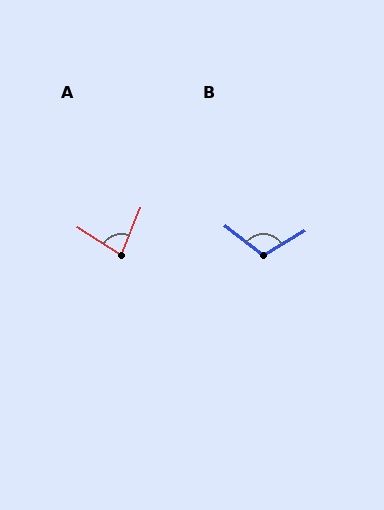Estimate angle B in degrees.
Approximately 111 degrees.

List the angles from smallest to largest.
A (81°), B (111°).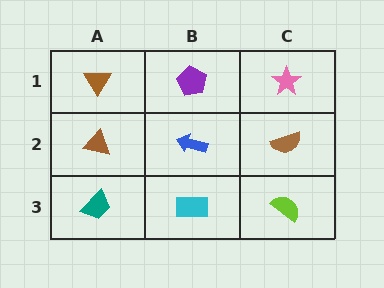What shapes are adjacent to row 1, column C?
A brown semicircle (row 2, column C), a purple pentagon (row 1, column B).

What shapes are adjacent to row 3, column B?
A blue arrow (row 2, column B), a teal trapezoid (row 3, column A), a lime semicircle (row 3, column C).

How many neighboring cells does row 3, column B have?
3.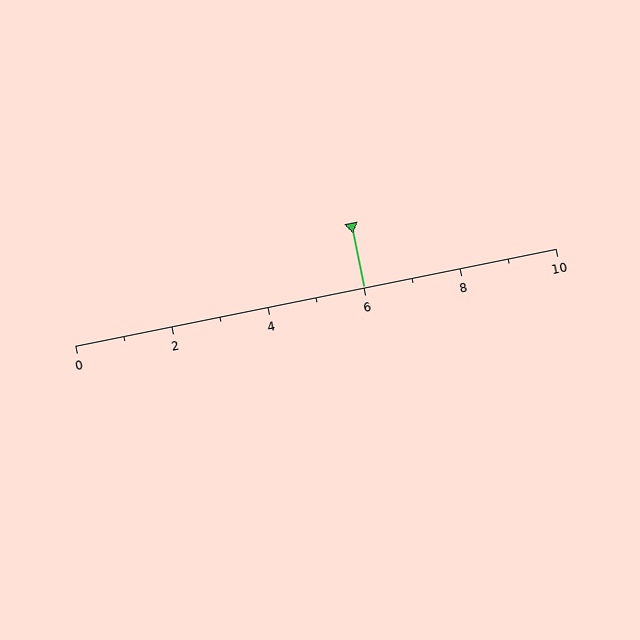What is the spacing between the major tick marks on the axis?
The major ticks are spaced 2 apart.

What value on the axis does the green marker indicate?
The marker indicates approximately 6.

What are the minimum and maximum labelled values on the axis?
The axis runs from 0 to 10.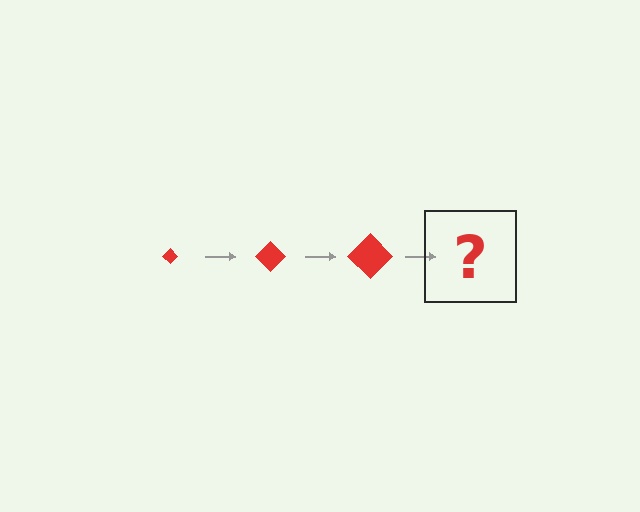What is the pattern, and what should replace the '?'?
The pattern is that the diamond gets progressively larger each step. The '?' should be a red diamond, larger than the previous one.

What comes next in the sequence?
The next element should be a red diamond, larger than the previous one.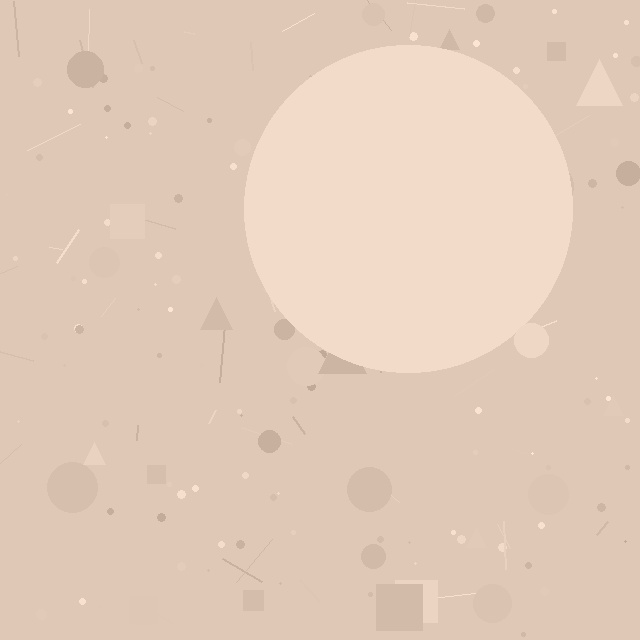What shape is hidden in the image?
A circle is hidden in the image.